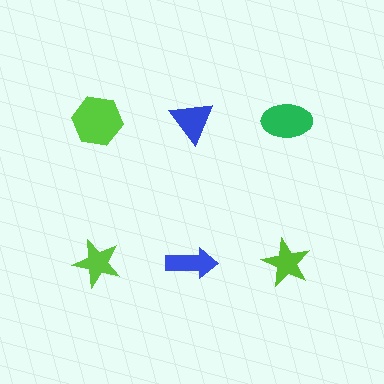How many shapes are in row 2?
3 shapes.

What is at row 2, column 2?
A blue arrow.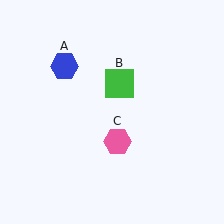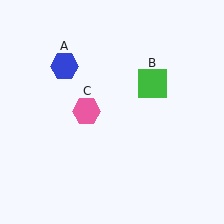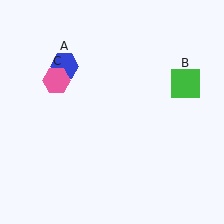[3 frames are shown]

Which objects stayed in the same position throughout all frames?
Blue hexagon (object A) remained stationary.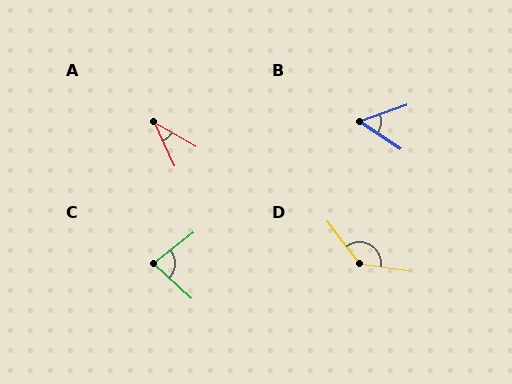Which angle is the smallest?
A, at approximately 36 degrees.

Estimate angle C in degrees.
Approximately 81 degrees.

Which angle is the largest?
D, at approximately 136 degrees.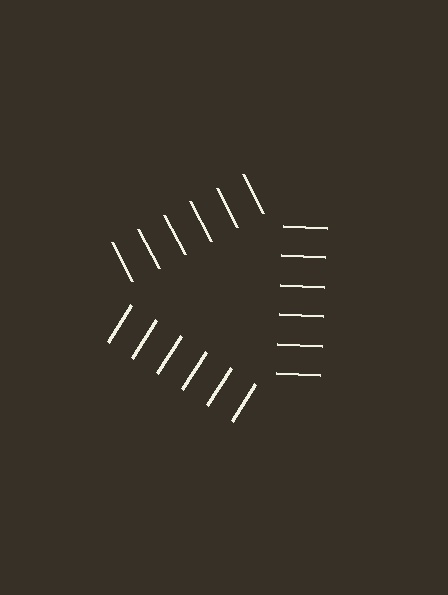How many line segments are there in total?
18 — 6 along each of the 3 edges.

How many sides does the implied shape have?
3 sides — the line-ends trace a triangle.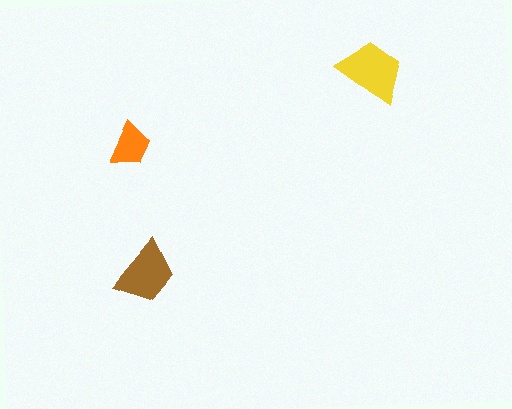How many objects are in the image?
There are 3 objects in the image.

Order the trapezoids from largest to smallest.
the yellow one, the brown one, the orange one.